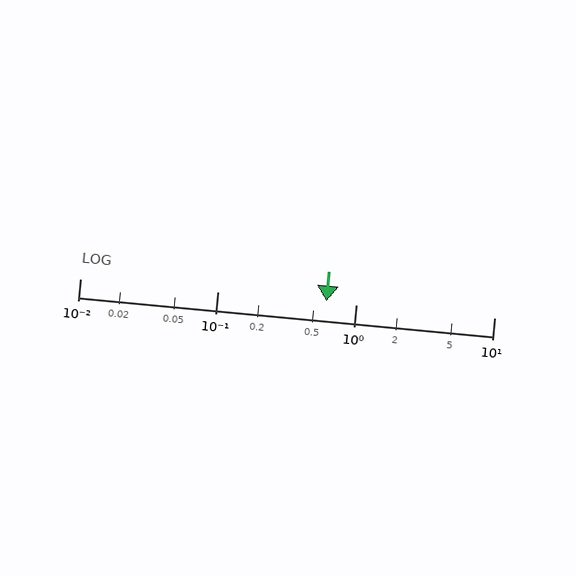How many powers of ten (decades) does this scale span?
The scale spans 3 decades, from 0.01 to 10.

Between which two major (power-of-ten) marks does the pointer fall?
The pointer is between 0.1 and 1.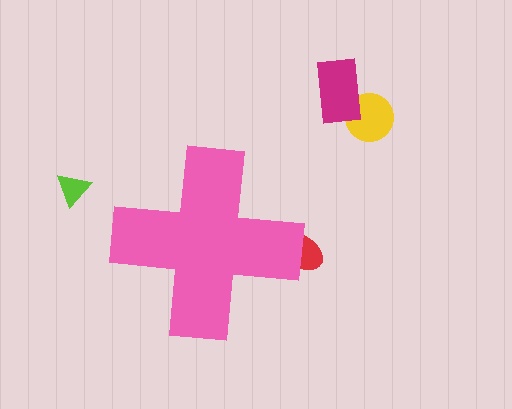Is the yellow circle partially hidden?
No, the yellow circle is fully visible.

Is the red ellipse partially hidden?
Yes, the red ellipse is partially hidden behind the pink cross.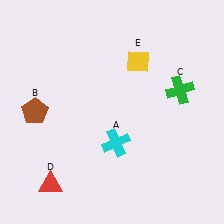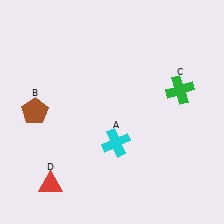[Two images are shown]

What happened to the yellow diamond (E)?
The yellow diamond (E) was removed in Image 2. It was in the top-right area of Image 1.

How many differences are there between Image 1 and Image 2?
There is 1 difference between the two images.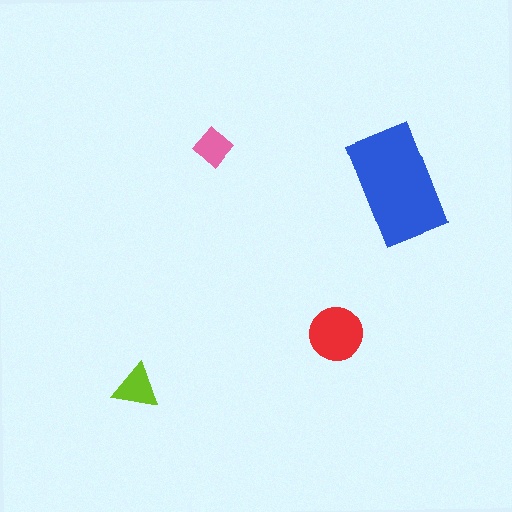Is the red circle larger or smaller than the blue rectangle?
Smaller.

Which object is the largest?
The blue rectangle.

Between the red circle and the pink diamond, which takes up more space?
The red circle.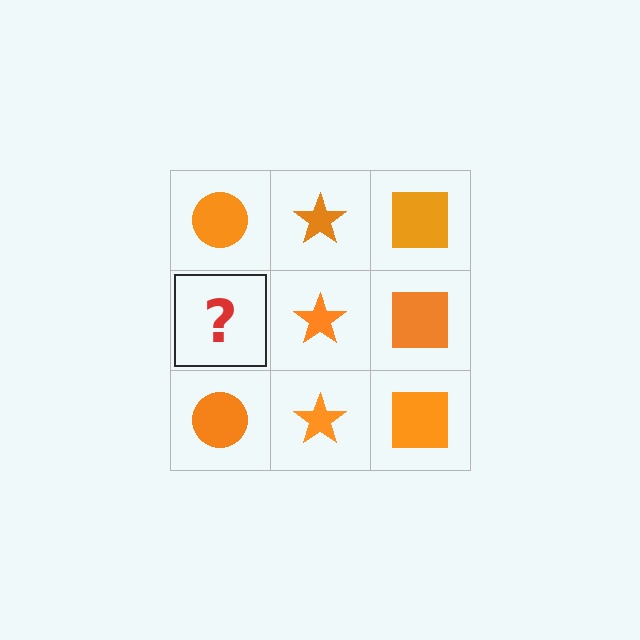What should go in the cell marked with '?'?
The missing cell should contain an orange circle.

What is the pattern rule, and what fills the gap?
The rule is that each column has a consistent shape. The gap should be filled with an orange circle.